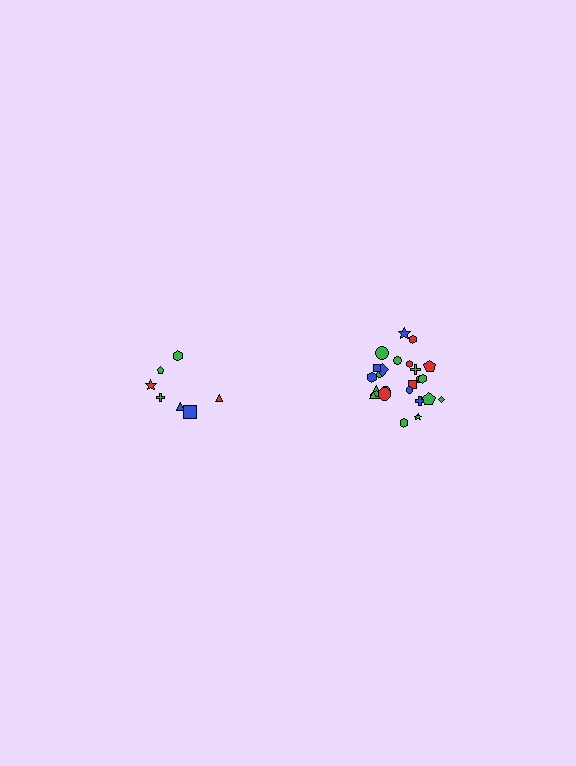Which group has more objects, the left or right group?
The right group.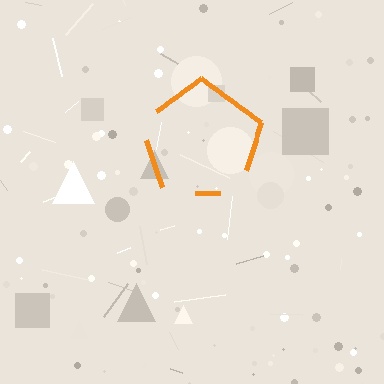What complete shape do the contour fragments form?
The contour fragments form a pentagon.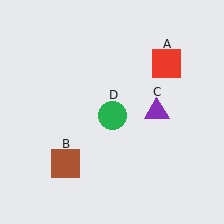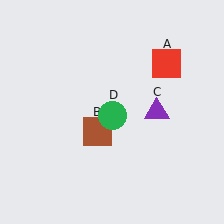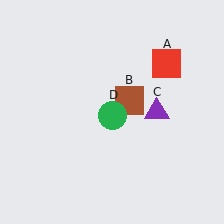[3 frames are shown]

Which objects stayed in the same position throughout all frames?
Red square (object A) and purple triangle (object C) and green circle (object D) remained stationary.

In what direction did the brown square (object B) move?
The brown square (object B) moved up and to the right.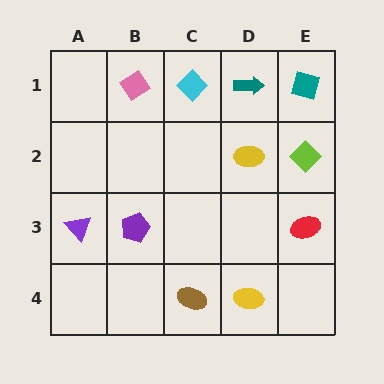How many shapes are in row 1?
4 shapes.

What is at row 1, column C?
A cyan diamond.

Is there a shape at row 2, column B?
No, that cell is empty.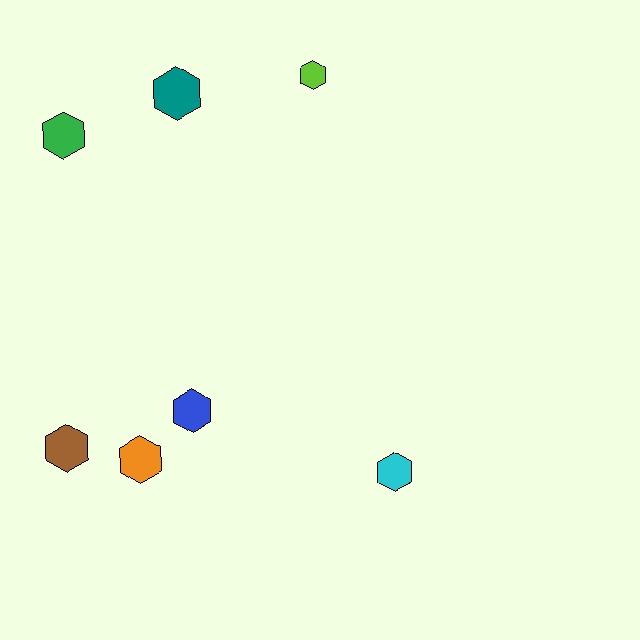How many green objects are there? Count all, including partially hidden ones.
There is 1 green object.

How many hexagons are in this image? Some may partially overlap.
There are 7 hexagons.